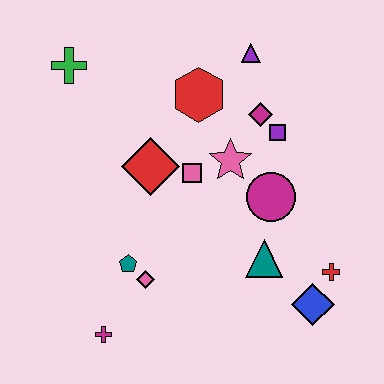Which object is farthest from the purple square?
The magenta cross is farthest from the purple square.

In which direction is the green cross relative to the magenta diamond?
The green cross is to the left of the magenta diamond.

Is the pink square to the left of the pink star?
Yes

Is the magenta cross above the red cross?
No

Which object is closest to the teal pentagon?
The pink diamond is closest to the teal pentagon.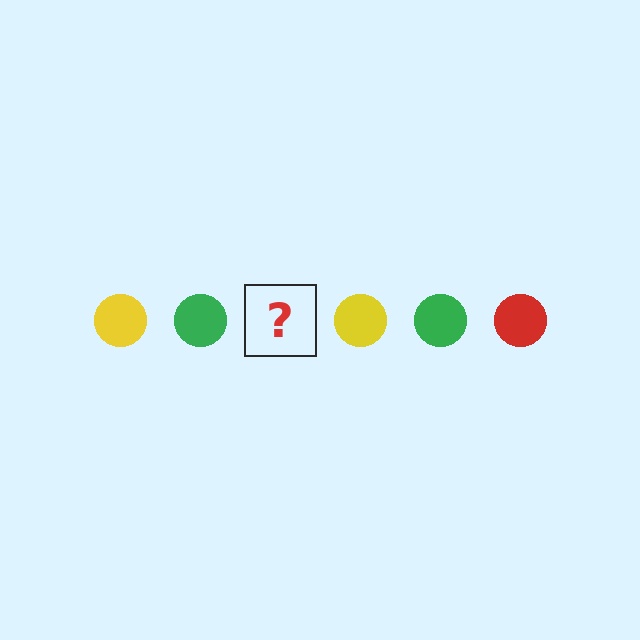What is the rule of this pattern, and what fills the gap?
The rule is that the pattern cycles through yellow, green, red circles. The gap should be filled with a red circle.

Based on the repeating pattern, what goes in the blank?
The blank should be a red circle.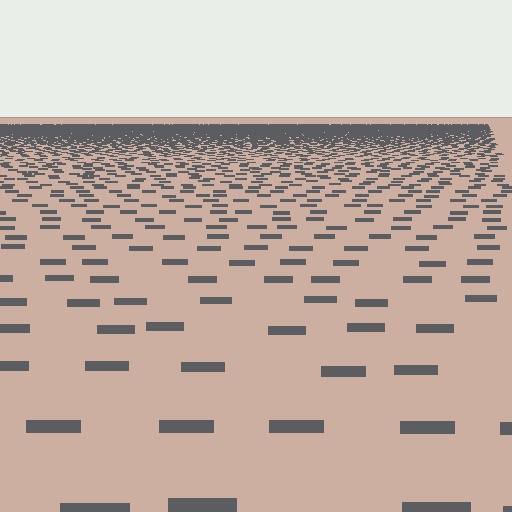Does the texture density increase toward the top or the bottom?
Density increases toward the top.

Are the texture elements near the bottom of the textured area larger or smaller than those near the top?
Larger. Near the bottom, elements are closer to the viewer and appear at a bigger on-screen size.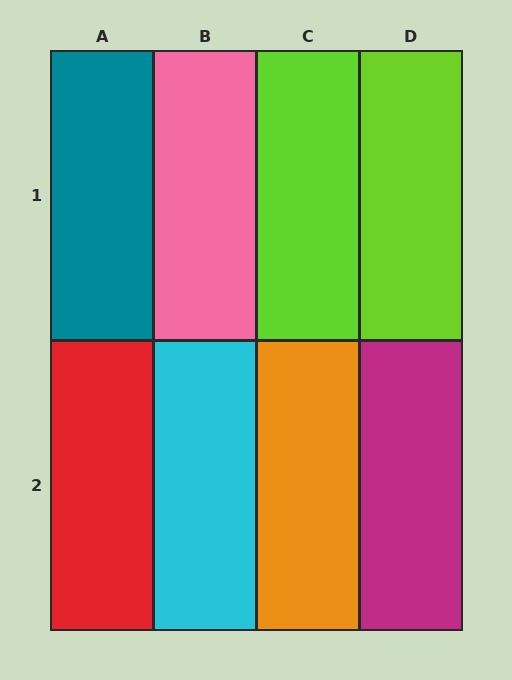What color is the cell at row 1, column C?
Lime.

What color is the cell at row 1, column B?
Pink.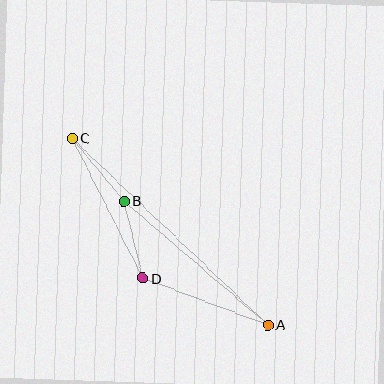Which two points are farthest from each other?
Points A and C are farthest from each other.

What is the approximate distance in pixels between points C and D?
The distance between C and D is approximately 157 pixels.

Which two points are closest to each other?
Points B and D are closest to each other.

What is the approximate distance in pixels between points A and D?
The distance between A and D is approximately 134 pixels.